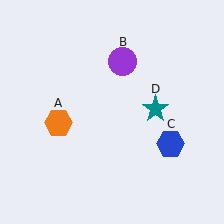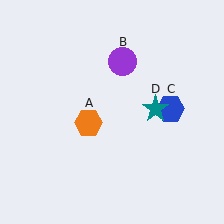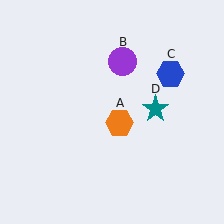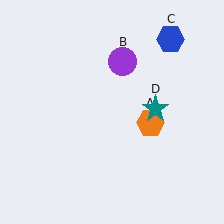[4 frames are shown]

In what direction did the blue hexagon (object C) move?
The blue hexagon (object C) moved up.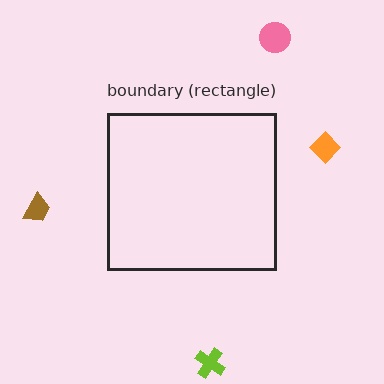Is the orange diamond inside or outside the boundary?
Outside.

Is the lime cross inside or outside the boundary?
Outside.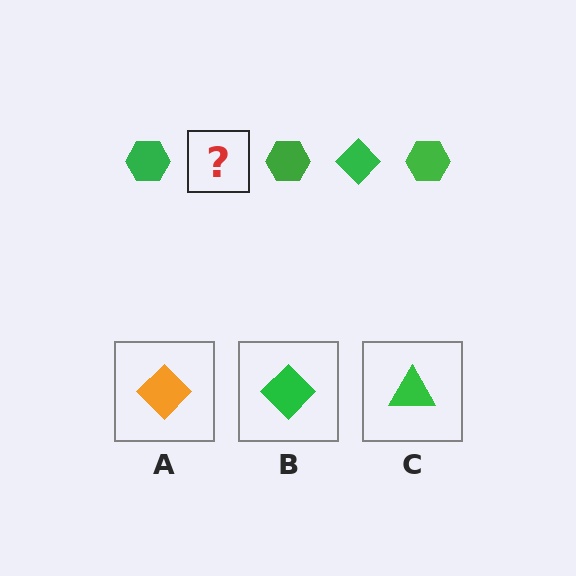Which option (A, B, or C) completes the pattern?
B.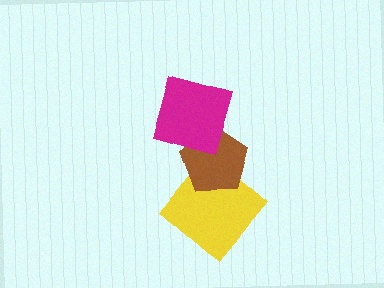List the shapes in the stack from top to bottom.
From top to bottom: the magenta square, the brown pentagon, the yellow diamond.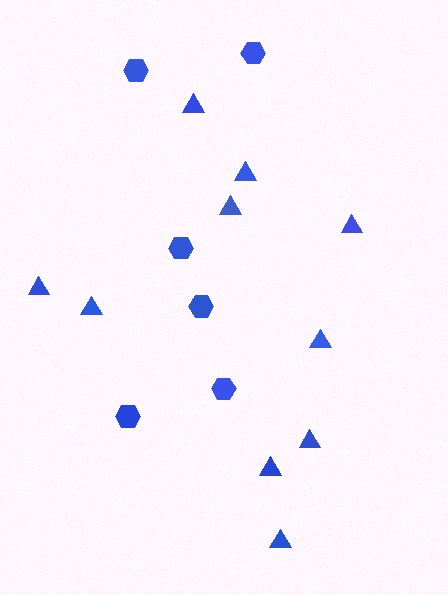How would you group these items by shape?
There are 2 groups: one group of hexagons (6) and one group of triangles (10).